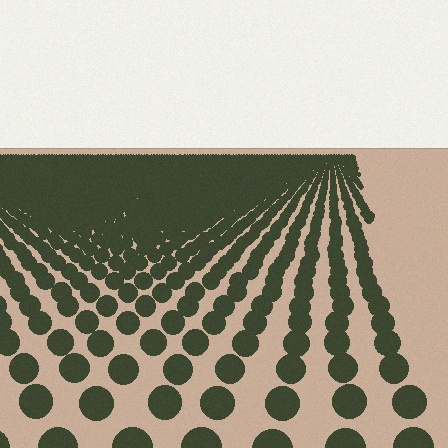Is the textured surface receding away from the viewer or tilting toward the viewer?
The surface is receding away from the viewer. Texture elements get smaller and denser toward the top.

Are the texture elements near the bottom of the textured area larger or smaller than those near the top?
Larger. Near the bottom, elements are closer to the viewer and appear at a bigger on-screen size.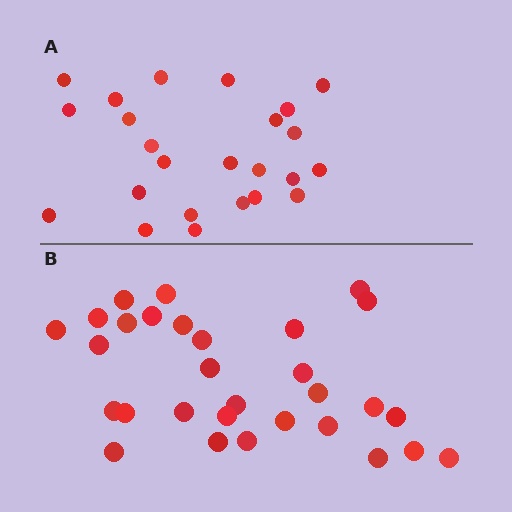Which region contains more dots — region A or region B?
Region B (the bottom region) has more dots.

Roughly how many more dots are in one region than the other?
Region B has about 6 more dots than region A.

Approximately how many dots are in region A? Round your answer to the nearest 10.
About 20 dots. (The exact count is 24, which rounds to 20.)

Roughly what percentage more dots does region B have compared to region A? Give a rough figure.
About 25% more.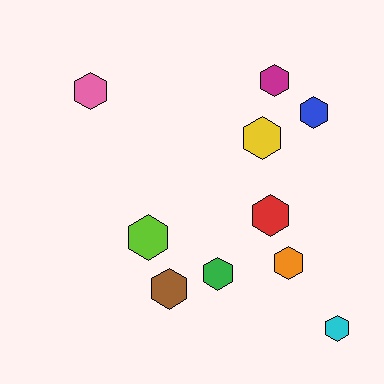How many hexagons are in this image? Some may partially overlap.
There are 10 hexagons.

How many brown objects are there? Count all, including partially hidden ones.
There is 1 brown object.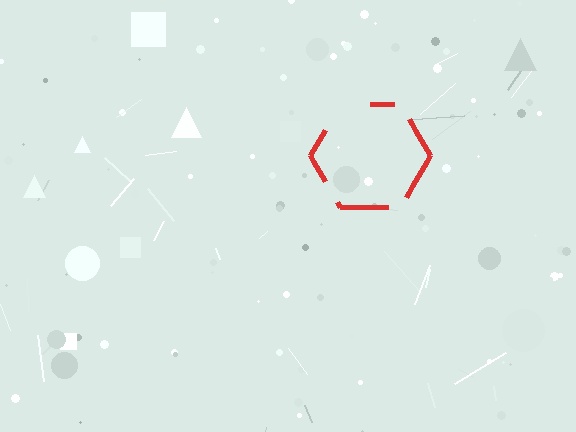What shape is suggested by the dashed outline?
The dashed outline suggests a hexagon.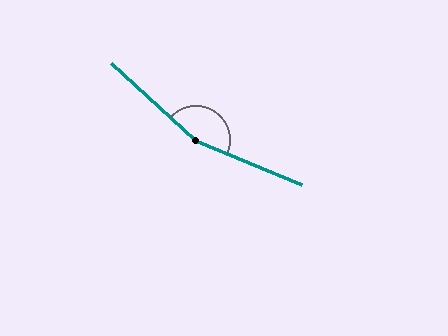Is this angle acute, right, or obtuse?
It is obtuse.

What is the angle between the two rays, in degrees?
Approximately 161 degrees.